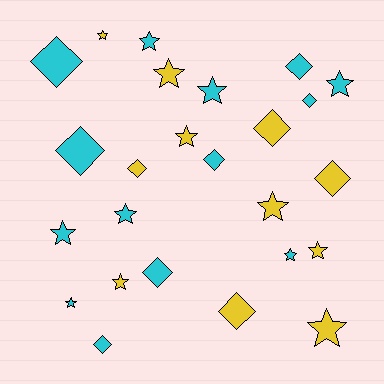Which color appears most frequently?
Cyan, with 14 objects.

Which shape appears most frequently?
Star, with 14 objects.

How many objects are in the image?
There are 25 objects.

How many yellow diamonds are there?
There are 4 yellow diamonds.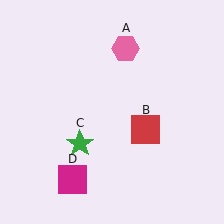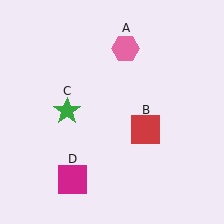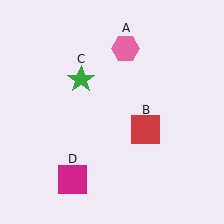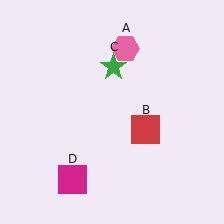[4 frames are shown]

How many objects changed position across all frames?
1 object changed position: green star (object C).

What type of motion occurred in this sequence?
The green star (object C) rotated clockwise around the center of the scene.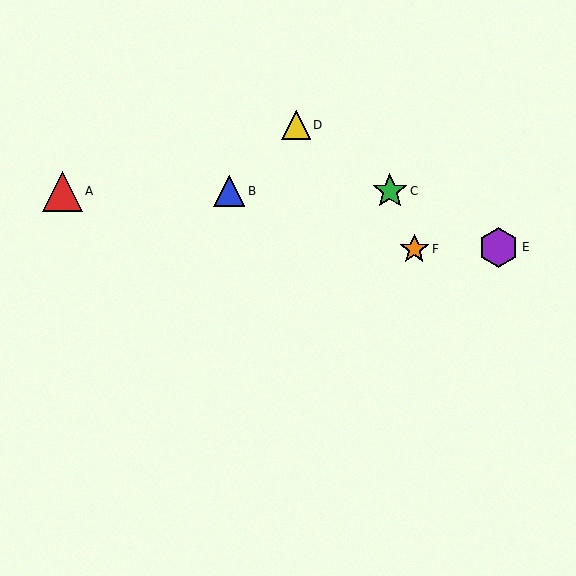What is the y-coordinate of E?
Object E is at y≈247.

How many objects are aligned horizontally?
3 objects (A, B, C) are aligned horizontally.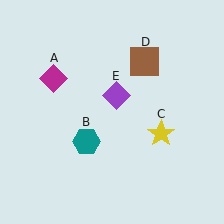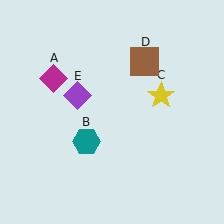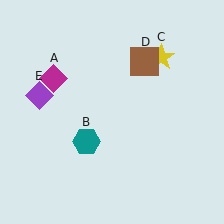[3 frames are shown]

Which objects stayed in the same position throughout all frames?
Magenta diamond (object A) and teal hexagon (object B) and brown square (object D) remained stationary.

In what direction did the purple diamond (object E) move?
The purple diamond (object E) moved left.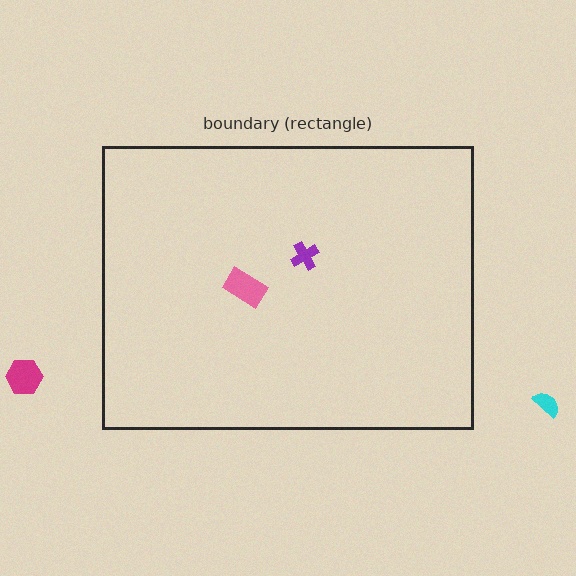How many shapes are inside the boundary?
2 inside, 2 outside.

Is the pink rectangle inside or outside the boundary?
Inside.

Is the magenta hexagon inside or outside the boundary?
Outside.